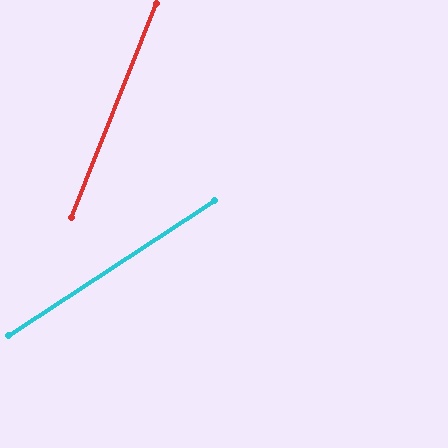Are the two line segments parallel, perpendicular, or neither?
Neither parallel nor perpendicular — they differ by about 35°.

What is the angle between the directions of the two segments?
Approximately 35 degrees.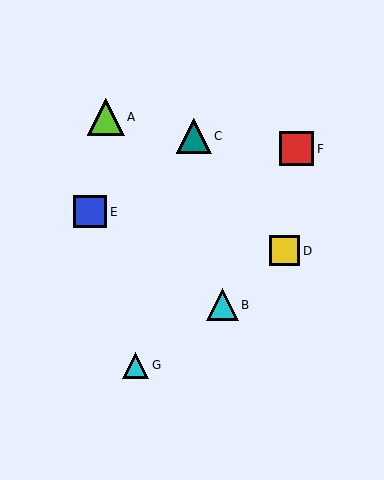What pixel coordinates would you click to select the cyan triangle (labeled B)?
Click at (222, 305) to select the cyan triangle B.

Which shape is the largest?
The lime triangle (labeled A) is the largest.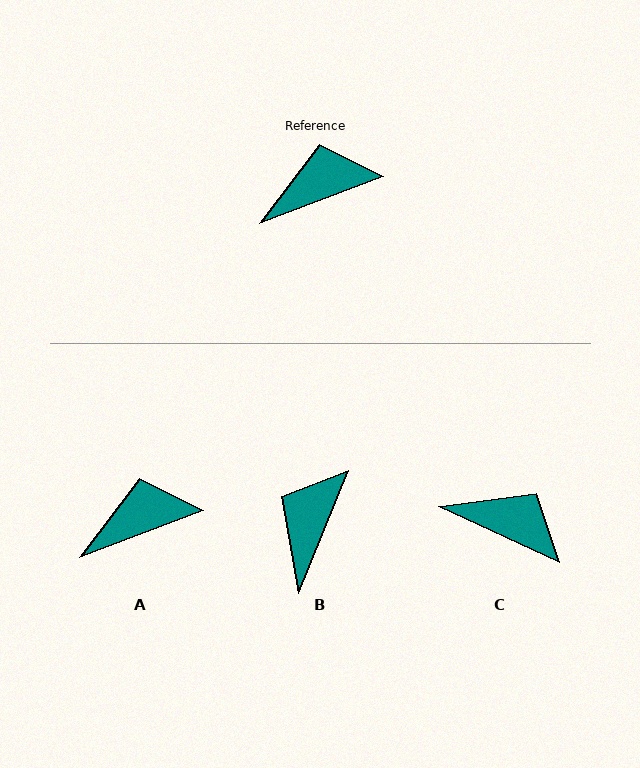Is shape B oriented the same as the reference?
No, it is off by about 47 degrees.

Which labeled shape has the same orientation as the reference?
A.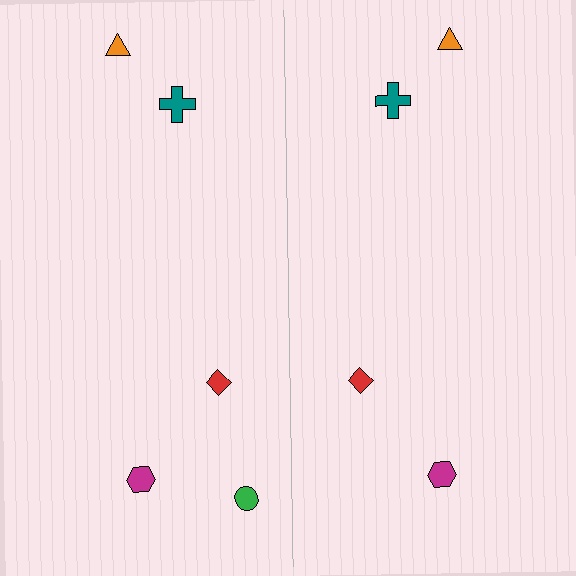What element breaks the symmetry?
A green circle is missing from the right side.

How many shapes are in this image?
There are 9 shapes in this image.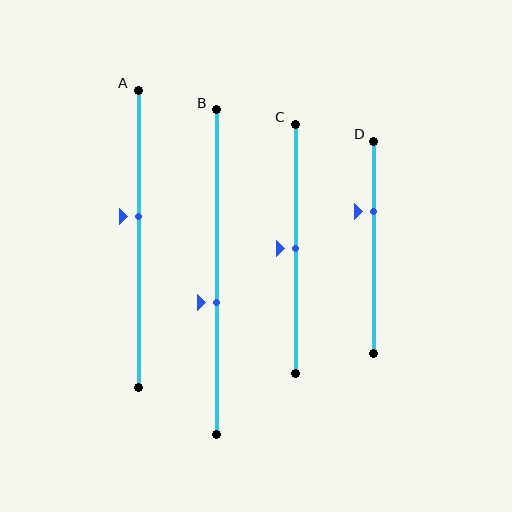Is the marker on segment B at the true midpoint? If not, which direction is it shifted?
No, the marker on segment B is shifted downward by about 9% of the segment length.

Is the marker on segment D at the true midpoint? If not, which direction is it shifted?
No, the marker on segment D is shifted upward by about 17% of the segment length.